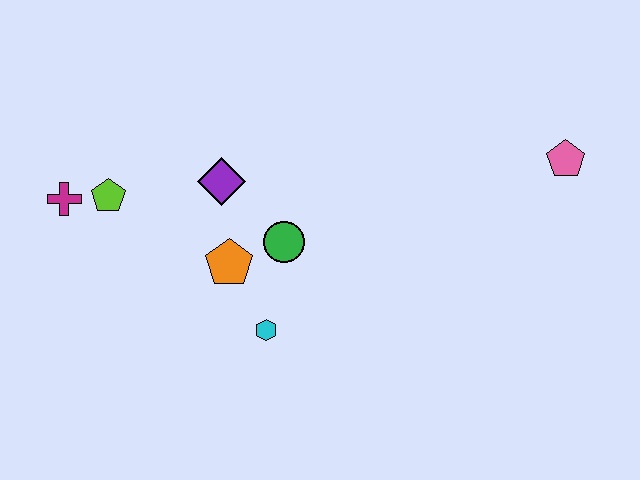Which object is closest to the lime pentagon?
The magenta cross is closest to the lime pentagon.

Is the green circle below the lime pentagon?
Yes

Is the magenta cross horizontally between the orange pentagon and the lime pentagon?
No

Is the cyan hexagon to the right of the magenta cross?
Yes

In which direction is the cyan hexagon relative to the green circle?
The cyan hexagon is below the green circle.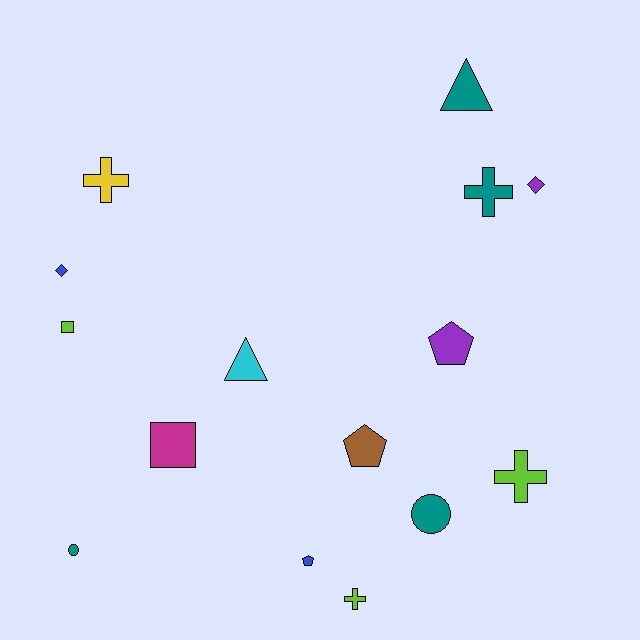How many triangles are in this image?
There are 2 triangles.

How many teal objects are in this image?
There are 4 teal objects.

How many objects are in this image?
There are 15 objects.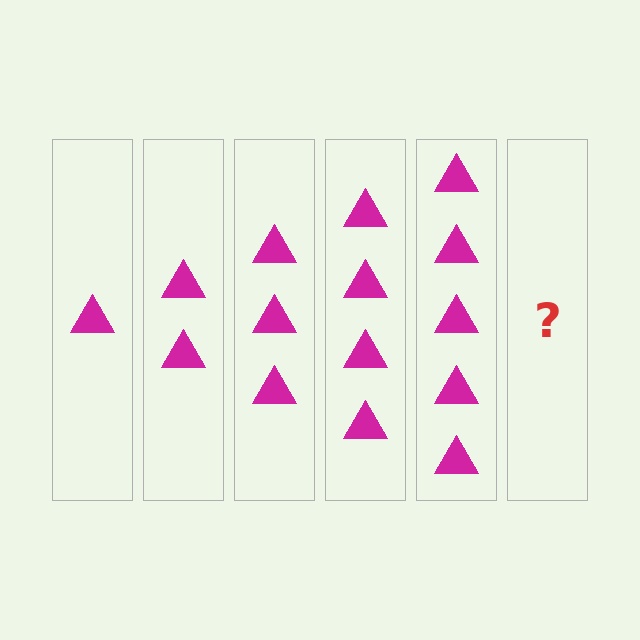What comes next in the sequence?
The next element should be 6 triangles.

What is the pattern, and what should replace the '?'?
The pattern is that each step adds one more triangle. The '?' should be 6 triangles.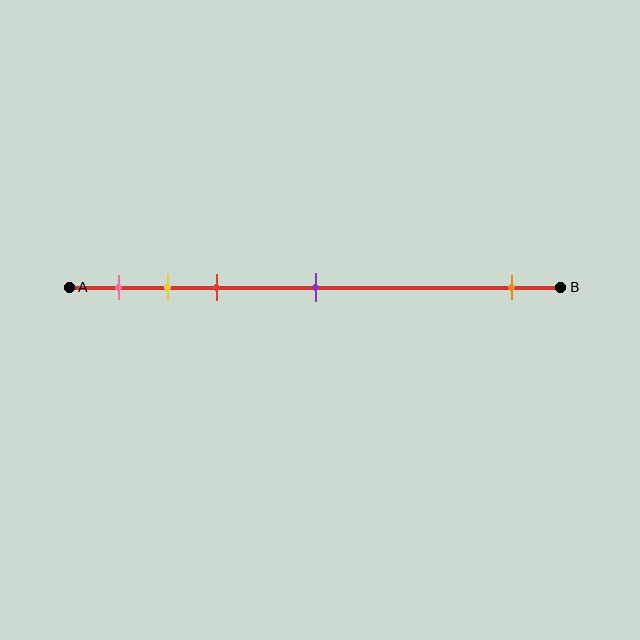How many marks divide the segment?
There are 5 marks dividing the segment.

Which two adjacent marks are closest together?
The yellow and red marks are the closest adjacent pair.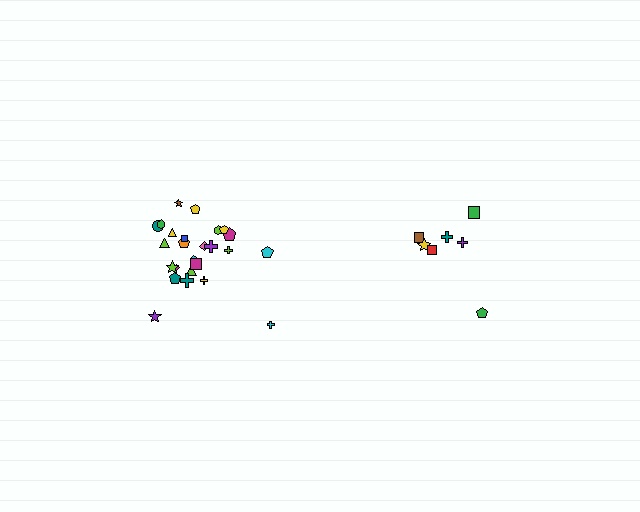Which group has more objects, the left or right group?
The left group.